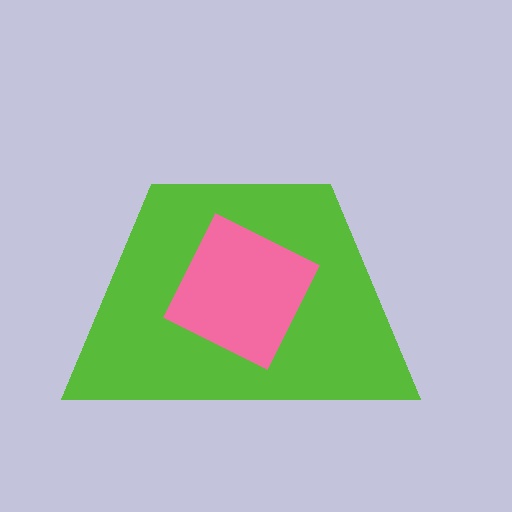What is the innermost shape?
The pink diamond.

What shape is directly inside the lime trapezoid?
The pink diamond.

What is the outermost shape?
The lime trapezoid.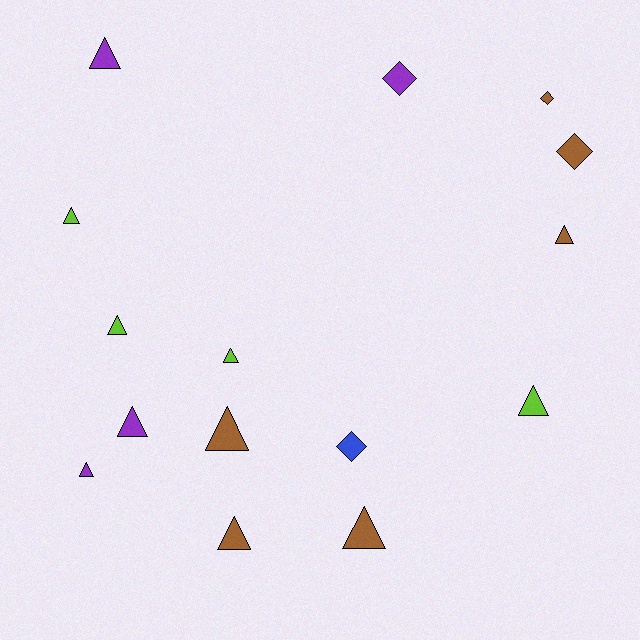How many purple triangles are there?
There are 3 purple triangles.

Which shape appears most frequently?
Triangle, with 11 objects.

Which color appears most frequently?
Brown, with 6 objects.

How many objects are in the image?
There are 15 objects.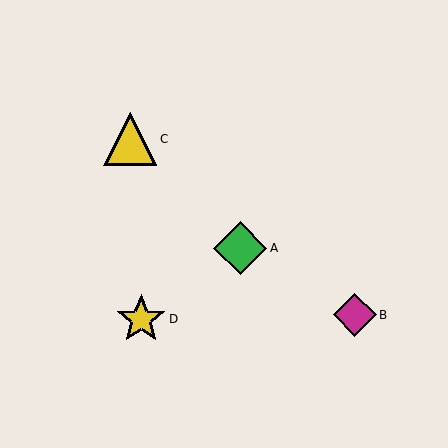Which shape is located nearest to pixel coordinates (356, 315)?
The magenta diamond (labeled B) at (355, 315) is nearest to that location.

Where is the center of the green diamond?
The center of the green diamond is at (240, 248).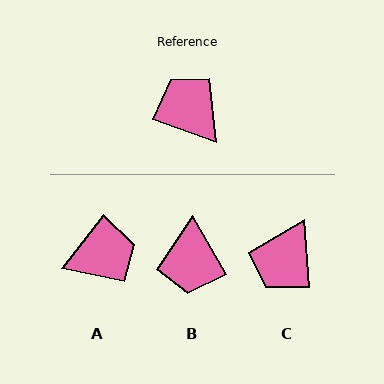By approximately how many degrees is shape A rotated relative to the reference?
Approximately 108 degrees clockwise.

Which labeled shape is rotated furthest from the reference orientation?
B, about 140 degrees away.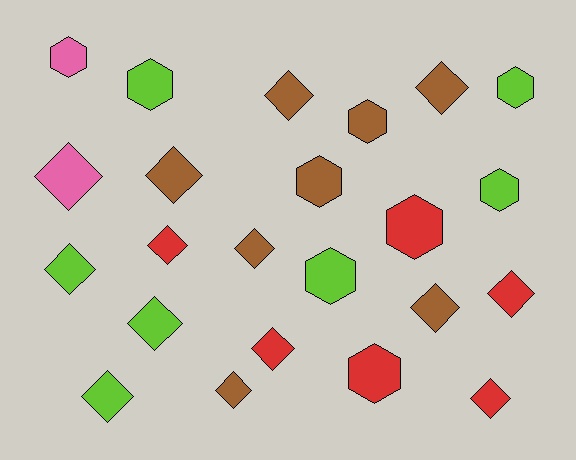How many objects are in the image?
There are 23 objects.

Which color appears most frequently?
Brown, with 8 objects.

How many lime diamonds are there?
There are 3 lime diamonds.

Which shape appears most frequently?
Diamond, with 14 objects.